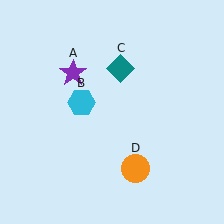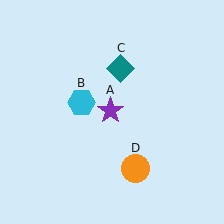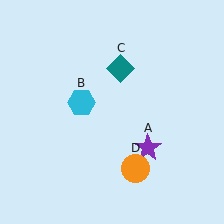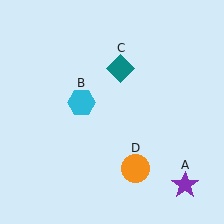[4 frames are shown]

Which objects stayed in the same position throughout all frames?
Cyan hexagon (object B) and teal diamond (object C) and orange circle (object D) remained stationary.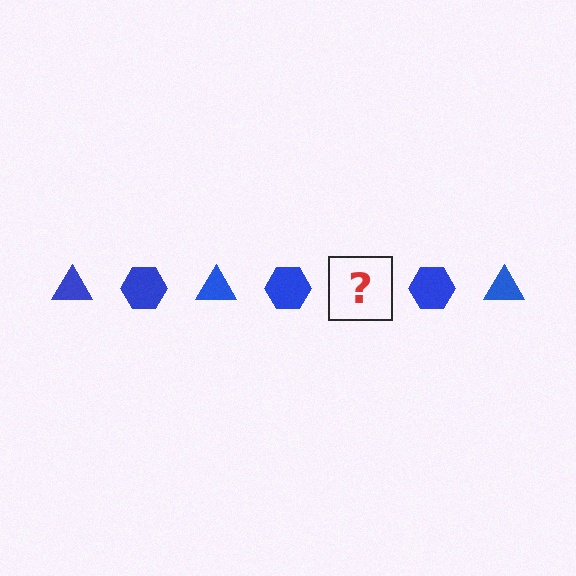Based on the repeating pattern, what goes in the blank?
The blank should be a blue triangle.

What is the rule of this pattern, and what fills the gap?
The rule is that the pattern cycles through triangle, hexagon shapes in blue. The gap should be filled with a blue triangle.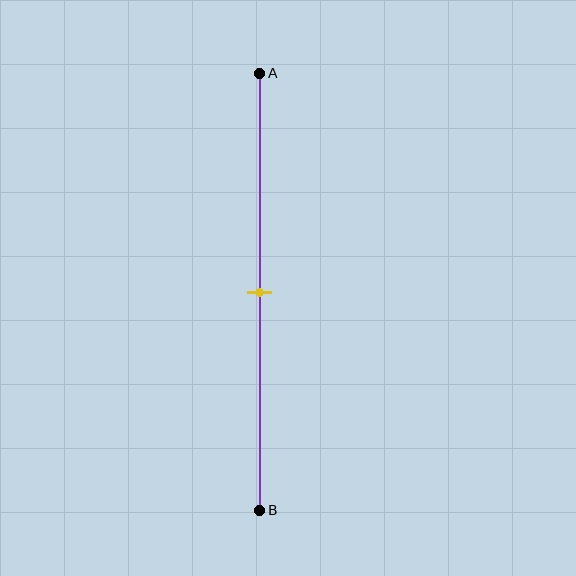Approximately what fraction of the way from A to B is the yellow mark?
The yellow mark is approximately 50% of the way from A to B.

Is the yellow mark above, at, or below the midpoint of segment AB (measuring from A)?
The yellow mark is approximately at the midpoint of segment AB.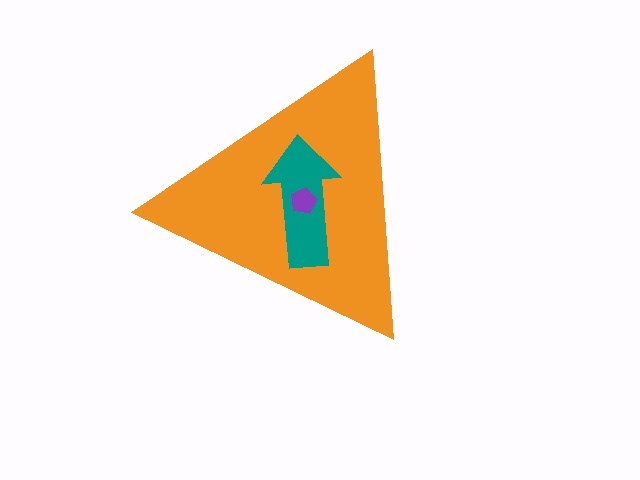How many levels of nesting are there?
3.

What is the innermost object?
The purple pentagon.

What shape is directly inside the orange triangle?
The teal arrow.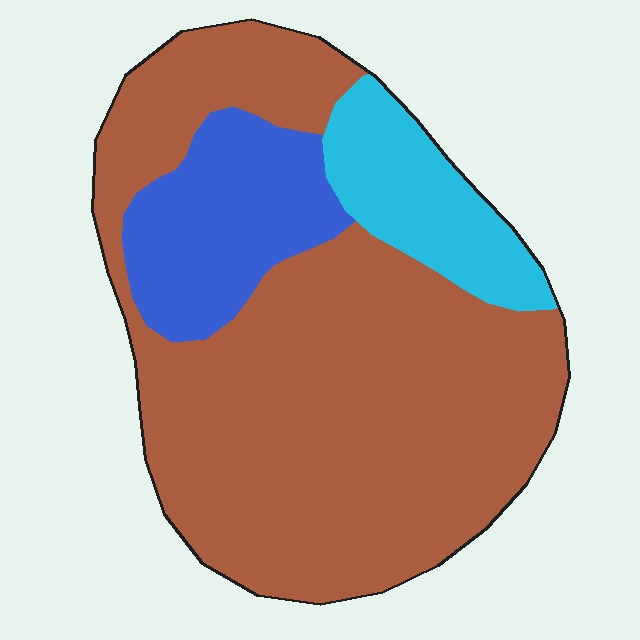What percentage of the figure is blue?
Blue covers roughly 15% of the figure.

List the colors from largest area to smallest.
From largest to smallest: brown, blue, cyan.